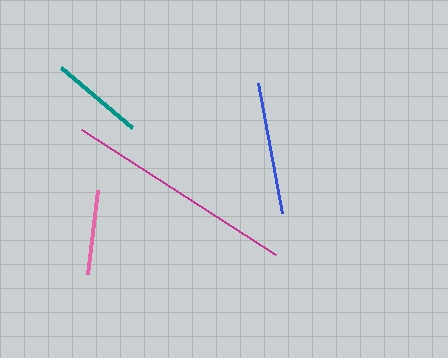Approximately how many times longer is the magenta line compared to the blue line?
The magenta line is approximately 1.8 times the length of the blue line.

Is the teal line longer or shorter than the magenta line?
The magenta line is longer than the teal line.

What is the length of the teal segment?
The teal segment is approximately 94 pixels long.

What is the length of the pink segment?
The pink segment is approximately 85 pixels long.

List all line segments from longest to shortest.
From longest to shortest: magenta, blue, teal, pink.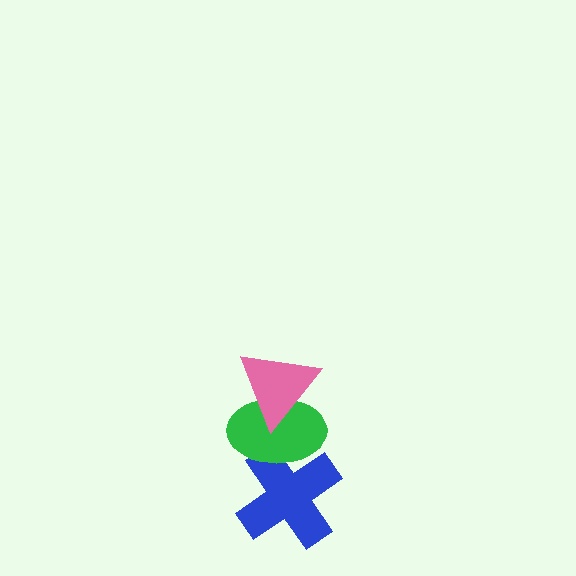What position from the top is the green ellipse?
The green ellipse is 2nd from the top.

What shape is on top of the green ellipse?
The pink triangle is on top of the green ellipse.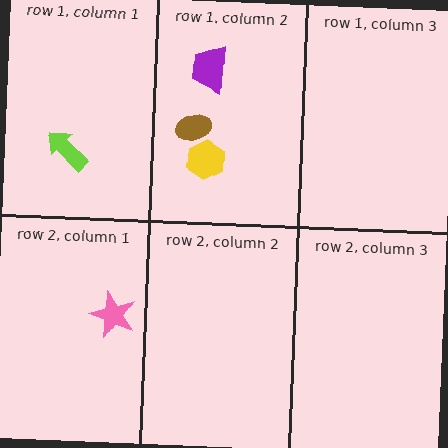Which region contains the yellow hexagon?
The row 1, column 2 region.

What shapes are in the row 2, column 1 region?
The pink star.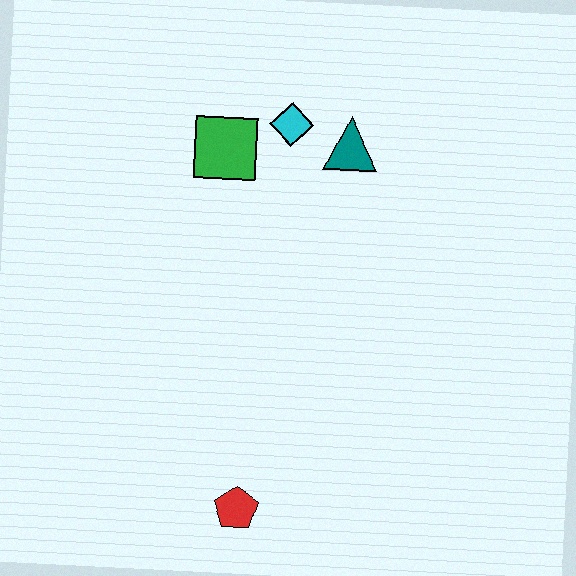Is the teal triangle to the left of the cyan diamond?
No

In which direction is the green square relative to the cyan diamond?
The green square is to the left of the cyan diamond.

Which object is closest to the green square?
The cyan diamond is closest to the green square.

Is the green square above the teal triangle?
No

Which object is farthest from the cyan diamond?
The red pentagon is farthest from the cyan diamond.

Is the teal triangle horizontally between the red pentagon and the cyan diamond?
No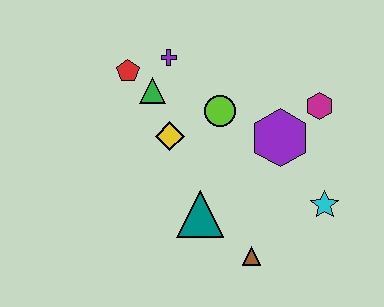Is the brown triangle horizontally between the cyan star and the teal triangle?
Yes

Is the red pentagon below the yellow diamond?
No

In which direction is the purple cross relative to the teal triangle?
The purple cross is above the teal triangle.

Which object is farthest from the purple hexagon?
The red pentagon is farthest from the purple hexagon.